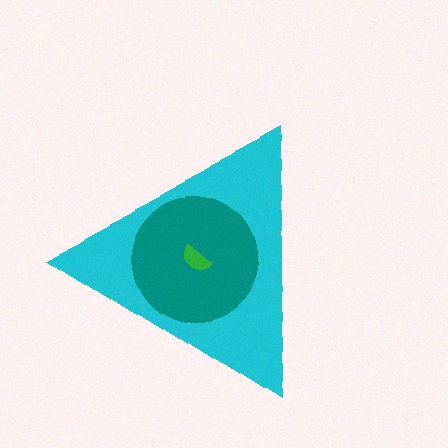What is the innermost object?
The green semicircle.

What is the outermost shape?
The cyan triangle.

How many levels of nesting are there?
3.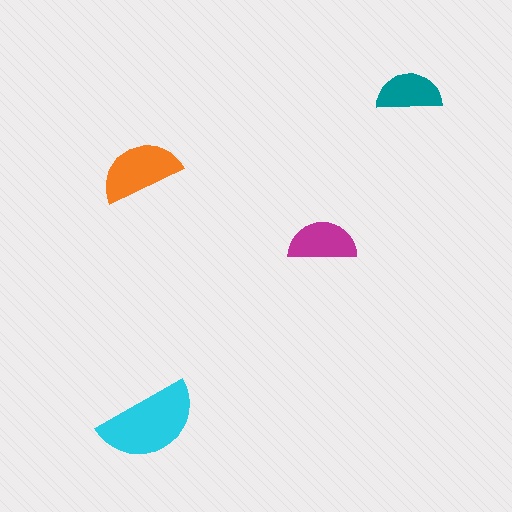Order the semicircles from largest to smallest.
the cyan one, the orange one, the magenta one, the teal one.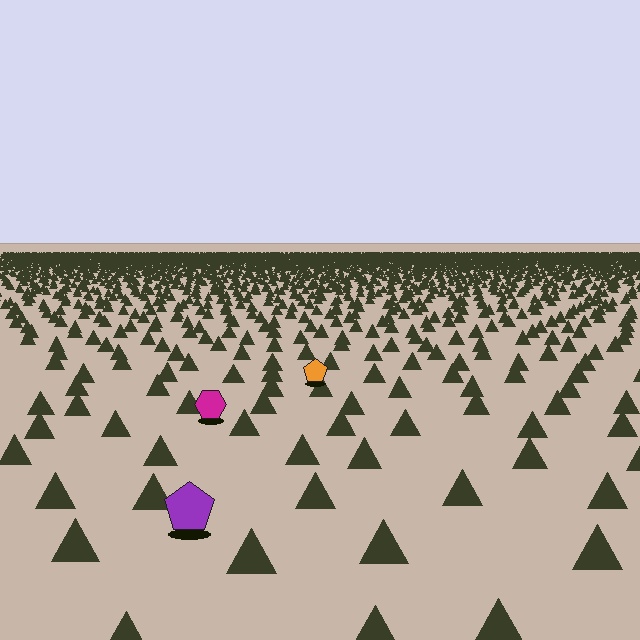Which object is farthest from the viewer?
The orange pentagon is farthest from the viewer. It appears smaller and the ground texture around it is denser.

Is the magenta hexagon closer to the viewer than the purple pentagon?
No. The purple pentagon is closer — you can tell from the texture gradient: the ground texture is coarser near it.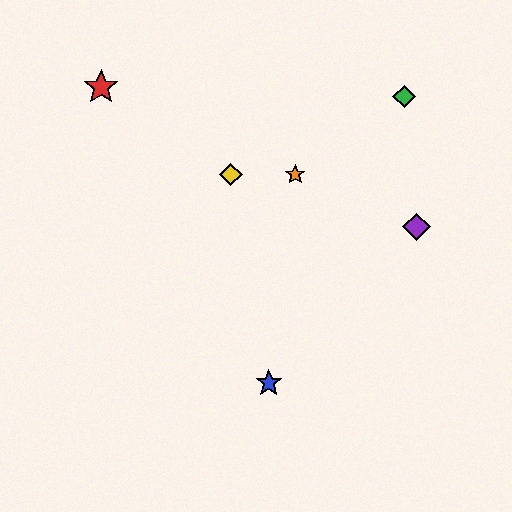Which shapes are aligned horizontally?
The yellow diamond, the orange star are aligned horizontally.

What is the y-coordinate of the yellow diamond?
The yellow diamond is at y≈174.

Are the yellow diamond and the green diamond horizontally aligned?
No, the yellow diamond is at y≈174 and the green diamond is at y≈97.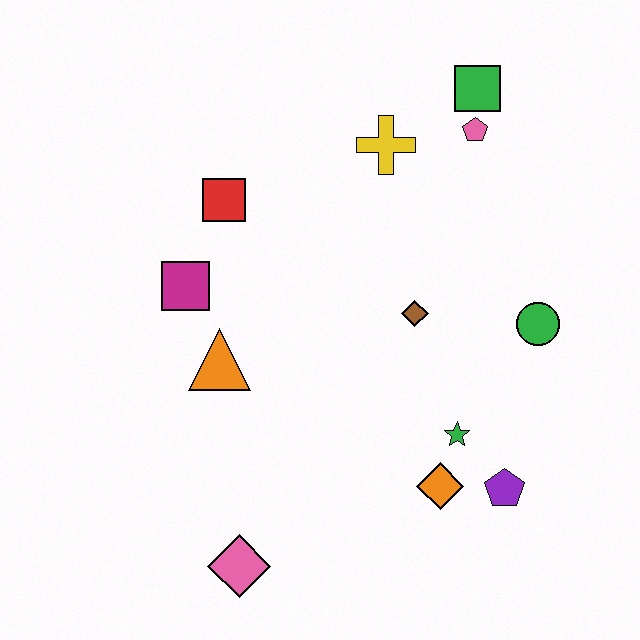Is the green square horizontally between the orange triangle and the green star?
No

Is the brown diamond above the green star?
Yes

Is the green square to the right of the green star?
Yes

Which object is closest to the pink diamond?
The orange triangle is closest to the pink diamond.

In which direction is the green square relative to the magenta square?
The green square is to the right of the magenta square.